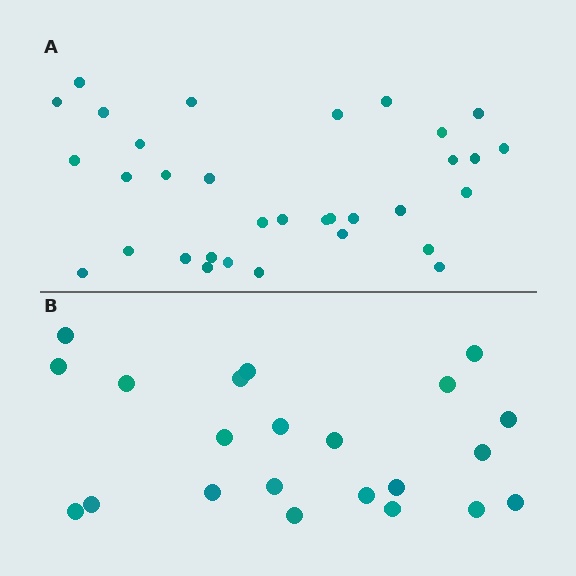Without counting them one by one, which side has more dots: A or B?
Region A (the top region) has more dots.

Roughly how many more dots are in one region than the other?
Region A has roughly 12 or so more dots than region B.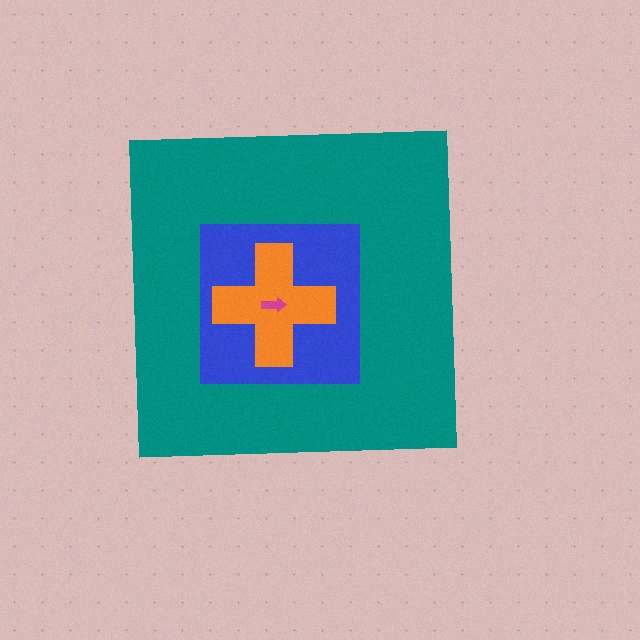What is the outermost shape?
The teal square.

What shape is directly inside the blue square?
The orange cross.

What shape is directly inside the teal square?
The blue square.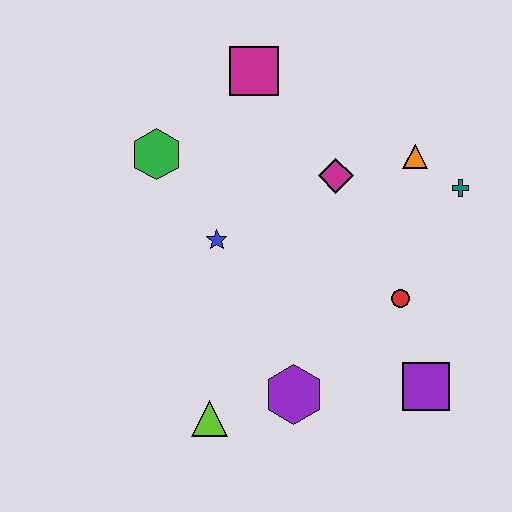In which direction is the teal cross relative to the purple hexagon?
The teal cross is above the purple hexagon.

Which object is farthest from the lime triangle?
The magenta square is farthest from the lime triangle.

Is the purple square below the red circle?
Yes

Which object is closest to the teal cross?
The orange triangle is closest to the teal cross.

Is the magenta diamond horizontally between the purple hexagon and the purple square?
Yes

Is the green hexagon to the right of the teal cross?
No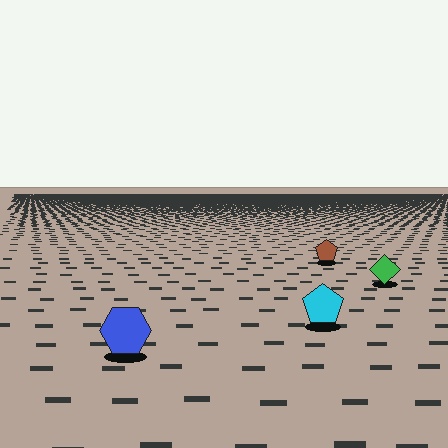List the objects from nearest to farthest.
From nearest to farthest: the blue hexagon, the cyan pentagon, the green diamond, the brown pentagon.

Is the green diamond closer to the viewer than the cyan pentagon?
No. The cyan pentagon is closer — you can tell from the texture gradient: the ground texture is coarser near it.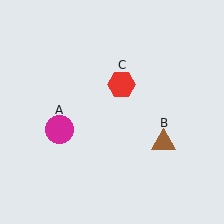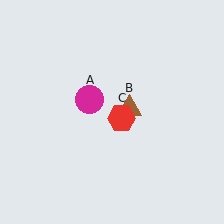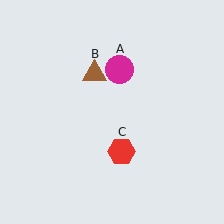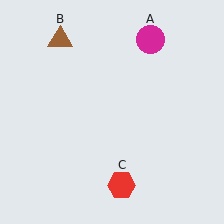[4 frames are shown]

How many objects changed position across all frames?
3 objects changed position: magenta circle (object A), brown triangle (object B), red hexagon (object C).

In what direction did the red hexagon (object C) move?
The red hexagon (object C) moved down.